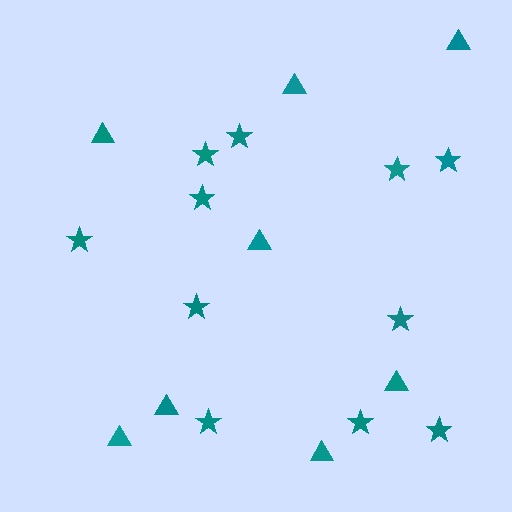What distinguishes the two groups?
There are 2 groups: one group of stars (11) and one group of triangles (8).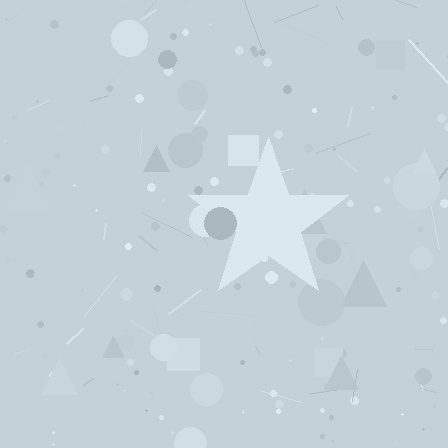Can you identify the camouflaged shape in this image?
The camouflaged shape is a star.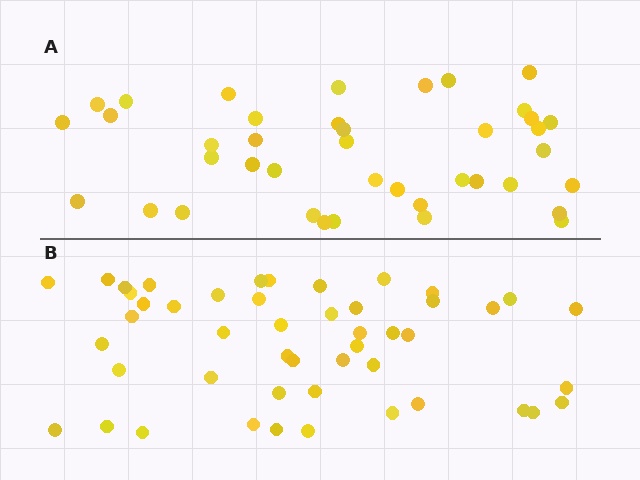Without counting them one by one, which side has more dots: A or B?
Region B (the bottom region) has more dots.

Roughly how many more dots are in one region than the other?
Region B has roughly 8 or so more dots than region A.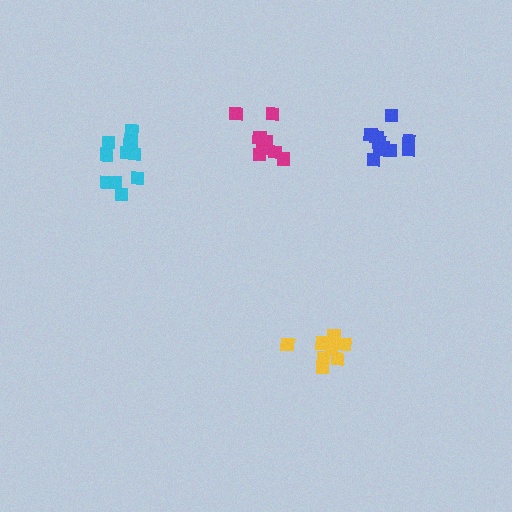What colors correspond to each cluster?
The clusters are colored: magenta, blue, yellow, cyan.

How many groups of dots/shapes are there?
There are 4 groups.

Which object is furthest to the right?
The blue cluster is rightmost.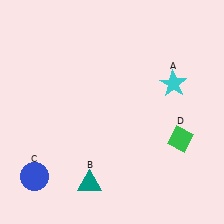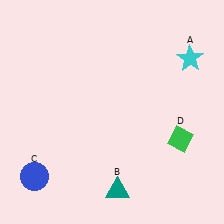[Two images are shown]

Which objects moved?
The objects that moved are: the cyan star (A), the teal triangle (B).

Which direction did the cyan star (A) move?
The cyan star (A) moved up.